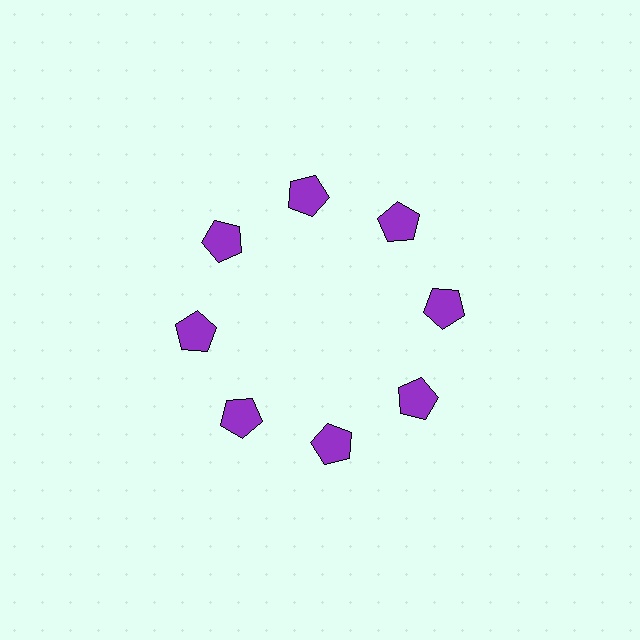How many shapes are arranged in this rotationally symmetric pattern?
There are 8 shapes, arranged in 8 groups of 1.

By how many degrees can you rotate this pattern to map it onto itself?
The pattern maps onto itself every 45 degrees of rotation.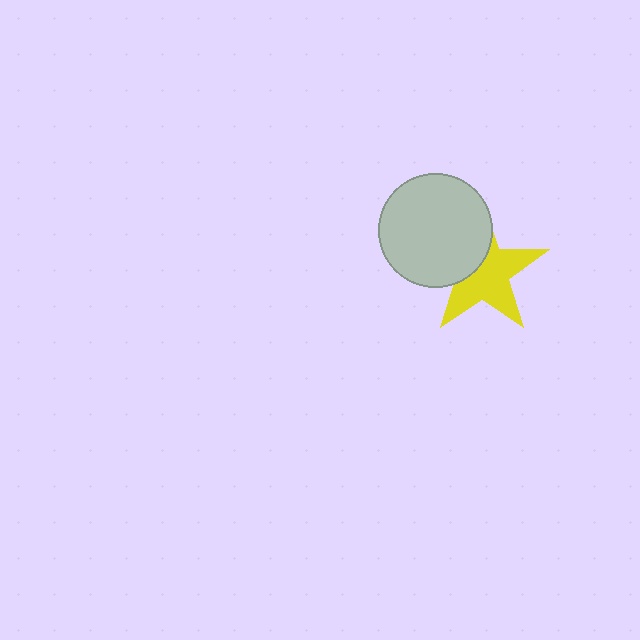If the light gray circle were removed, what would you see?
You would see the complete yellow star.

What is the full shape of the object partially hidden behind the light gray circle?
The partially hidden object is a yellow star.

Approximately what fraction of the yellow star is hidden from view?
Roughly 37% of the yellow star is hidden behind the light gray circle.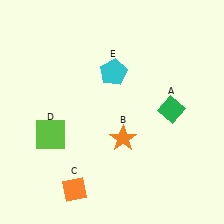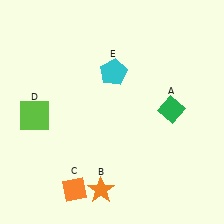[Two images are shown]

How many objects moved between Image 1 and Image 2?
2 objects moved between the two images.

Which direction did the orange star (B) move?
The orange star (B) moved down.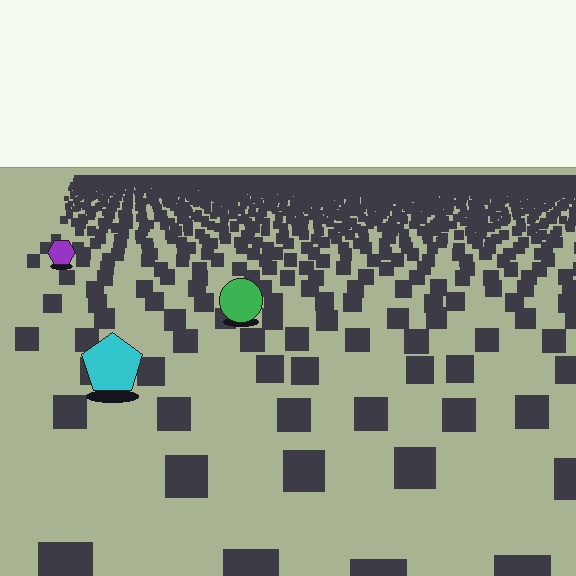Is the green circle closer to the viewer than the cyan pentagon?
No. The cyan pentagon is closer — you can tell from the texture gradient: the ground texture is coarser near it.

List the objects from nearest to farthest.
From nearest to farthest: the cyan pentagon, the green circle, the purple hexagon.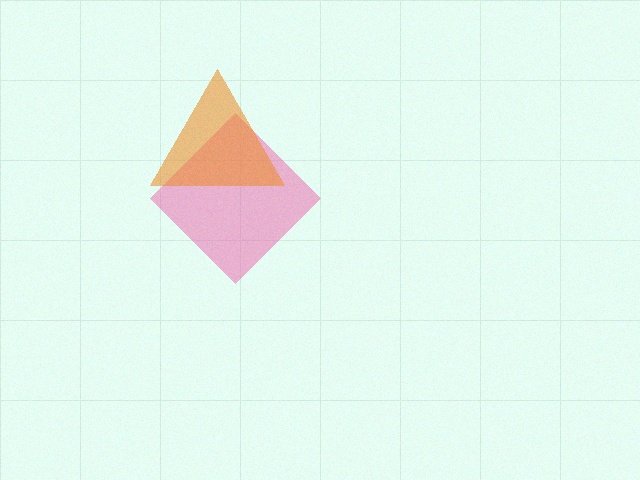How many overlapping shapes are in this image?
There are 2 overlapping shapes in the image.